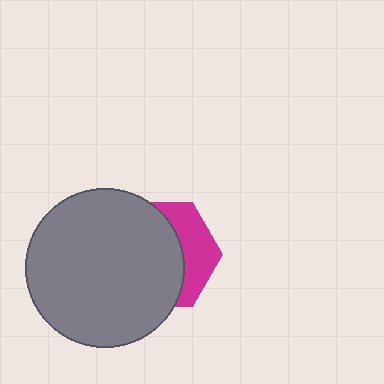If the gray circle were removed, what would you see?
You would see the complete magenta hexagon.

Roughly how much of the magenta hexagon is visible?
A small part of it is visible (roughly 34%).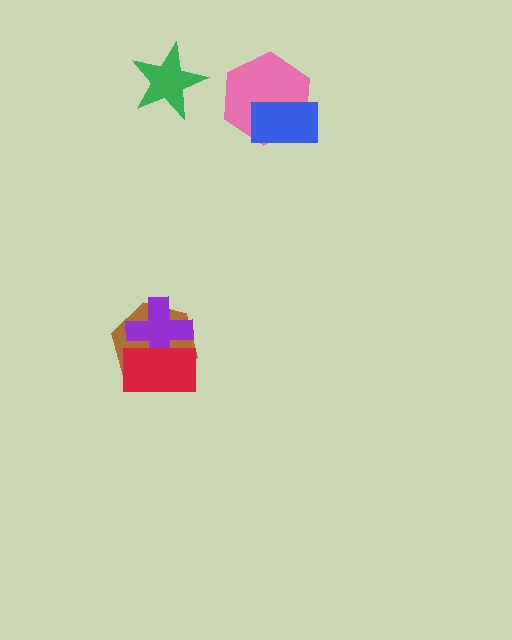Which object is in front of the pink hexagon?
The blue rectangle is in front of the pink hexagon.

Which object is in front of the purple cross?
The red rectangle is in front of the purple cross.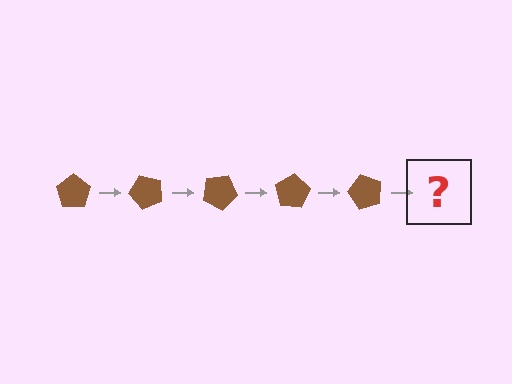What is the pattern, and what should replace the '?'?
The pattern is that the pentagon rotates 50 degrees each step. The '?' should be a brown pentagon rotated 250 degrees.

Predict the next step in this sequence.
The next step is a brown pentagon rotated 250 degrees.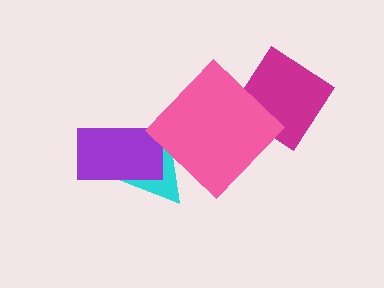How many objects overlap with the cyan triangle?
2 objects overlap with the cyan triangle.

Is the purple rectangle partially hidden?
No, no other shape covers it.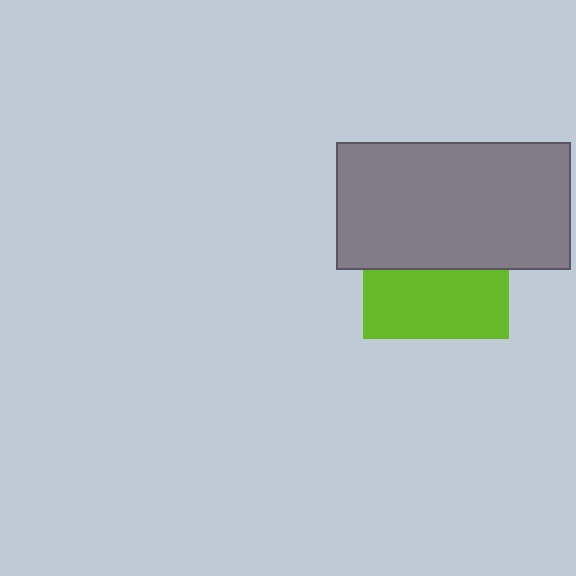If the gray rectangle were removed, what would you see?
You would see the complete lime square.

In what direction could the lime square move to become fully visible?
The lime square could move down. That would shift it out from behind the gray rectangle entirely.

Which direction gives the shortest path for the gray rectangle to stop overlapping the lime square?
Moving up gives the shortest separation.